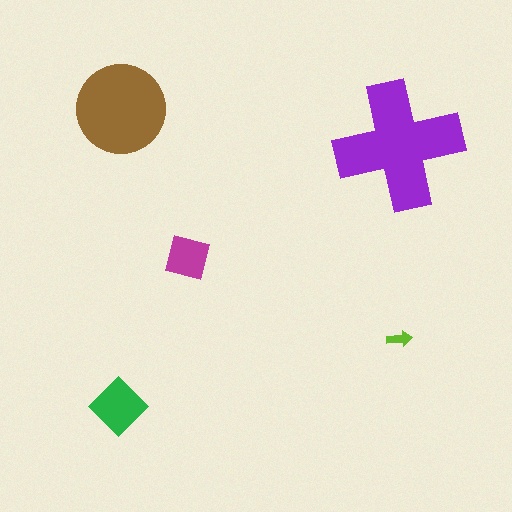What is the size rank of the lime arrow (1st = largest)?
5th.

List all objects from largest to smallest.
The purple cross, the brown circle, the green diamond, the magenta square, the lime arrow.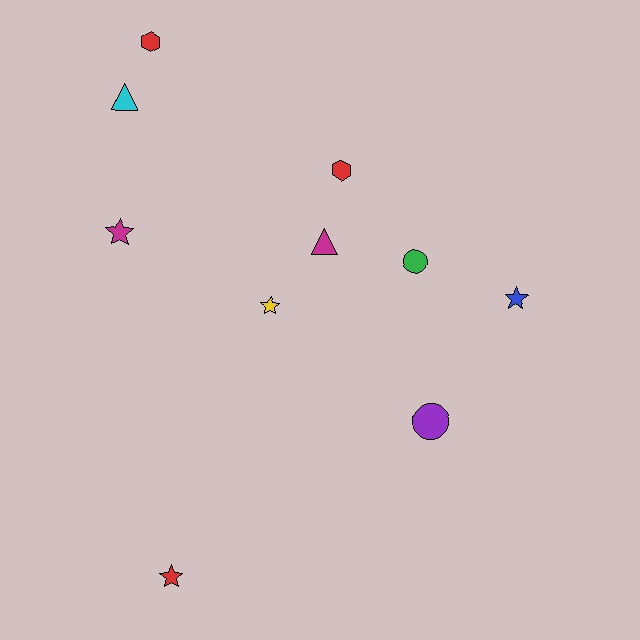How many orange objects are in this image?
There are no orange objects.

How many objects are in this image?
There are 10 objects.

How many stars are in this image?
There are 4 stars.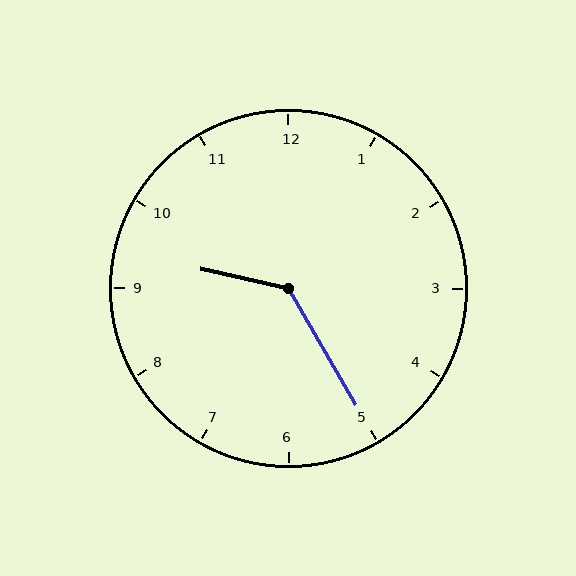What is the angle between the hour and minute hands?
Approximately 132 degrees.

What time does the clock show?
9:25.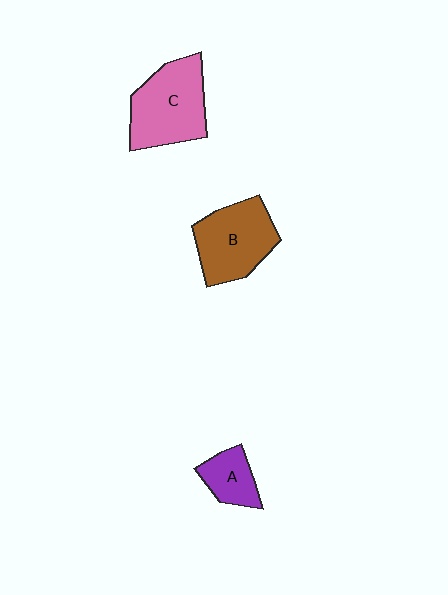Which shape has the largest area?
Shape C (pink).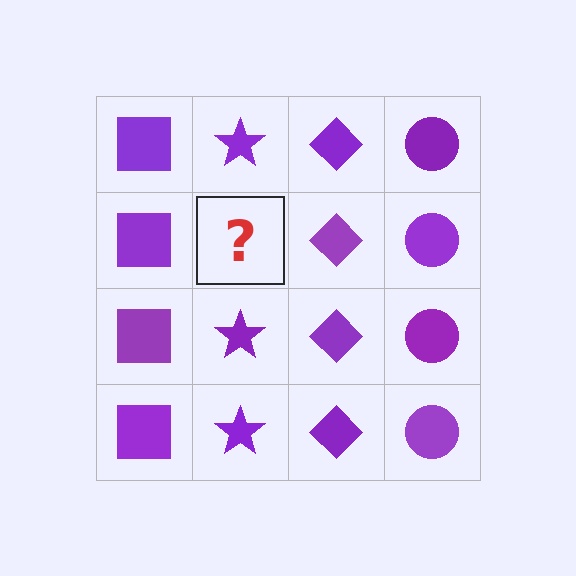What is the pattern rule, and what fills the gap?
The rule is that each column has a consistent shape. The gap should be filled with a purple star.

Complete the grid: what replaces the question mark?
The question mark should be replaced with a purple star.